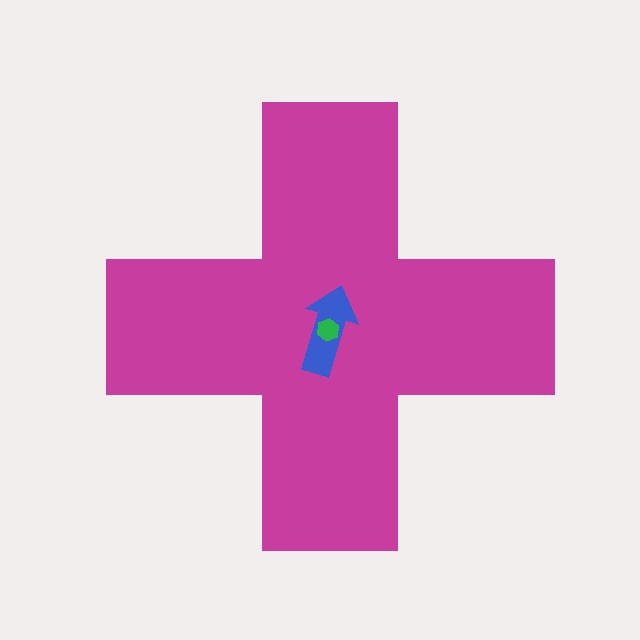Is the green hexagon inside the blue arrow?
Yes.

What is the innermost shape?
The green hexagon.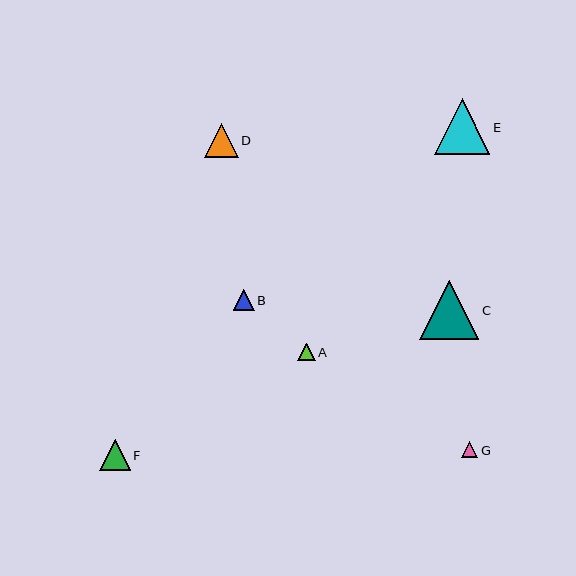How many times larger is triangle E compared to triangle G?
Triangle E is approximately 3.5 times the size of triangle G.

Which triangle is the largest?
Triangle C is the largest with a size of approximately 59 pixels.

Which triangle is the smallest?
Triangle G is the smallest with a size of approximately 16 pixels.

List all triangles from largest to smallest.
From largest to smallest: C, E, D, F, B, A, G.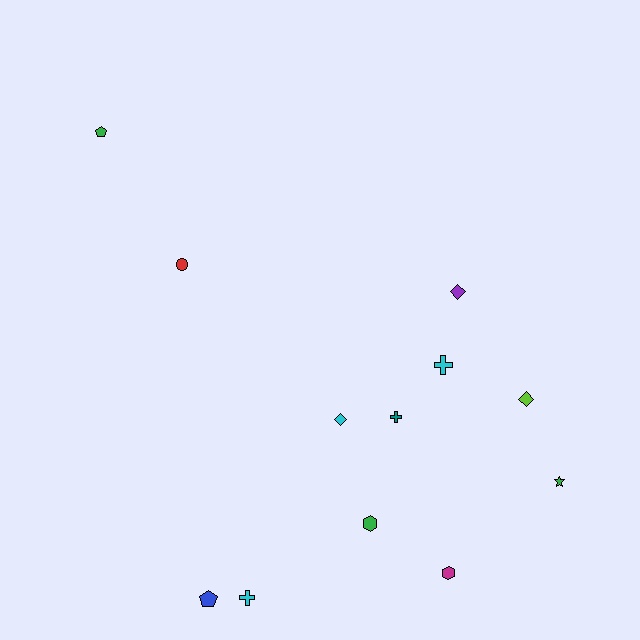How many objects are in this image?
There are 12 objects.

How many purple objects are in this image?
There is 1 purple object.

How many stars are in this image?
There is 1 star.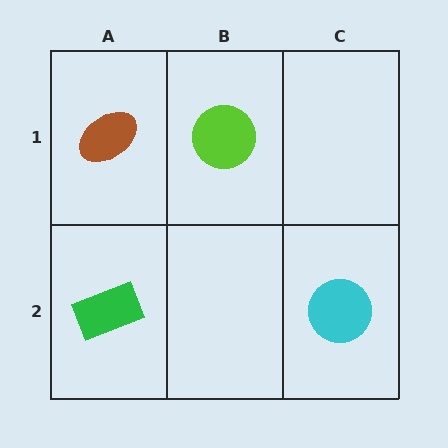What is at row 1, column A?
A brown ellipse.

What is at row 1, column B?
A lime circle.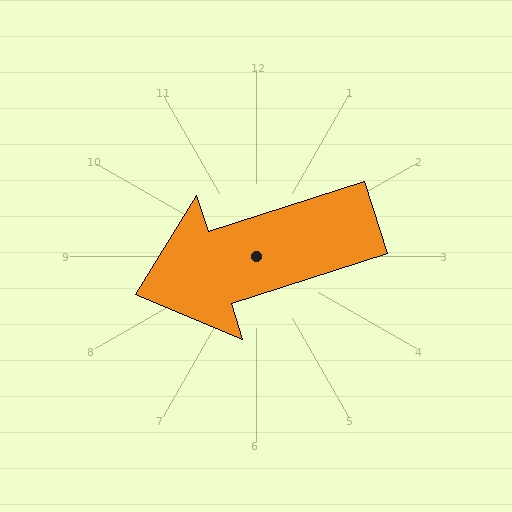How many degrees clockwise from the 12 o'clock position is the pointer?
Approximately 252 degrees.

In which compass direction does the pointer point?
West.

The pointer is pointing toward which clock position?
Roughly 8 o'clock.